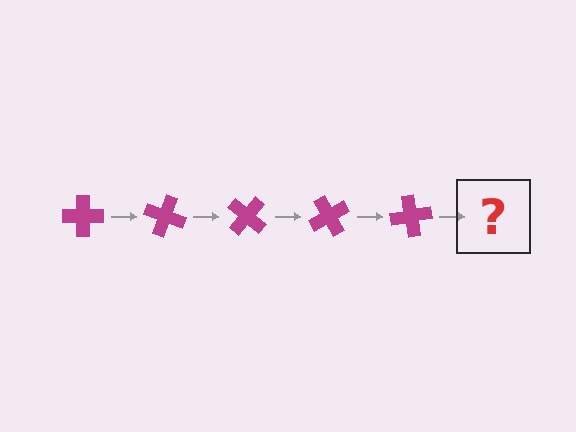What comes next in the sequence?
The next element should be a magenta cross rotated 100 degrees.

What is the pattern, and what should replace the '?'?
The pattern is that the cross rotates 20 degrees each step. The '?' should be a magenta cross rotated 100 degrees.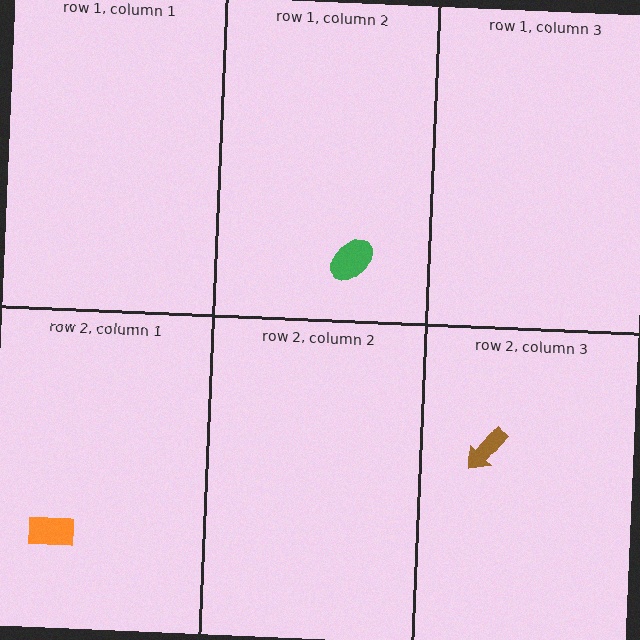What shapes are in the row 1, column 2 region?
The green ellipse.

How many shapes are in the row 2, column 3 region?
1.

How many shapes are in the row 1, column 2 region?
1.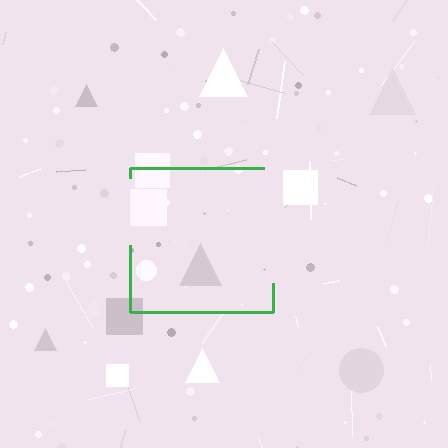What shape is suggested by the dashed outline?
The dashed outline suggests a square.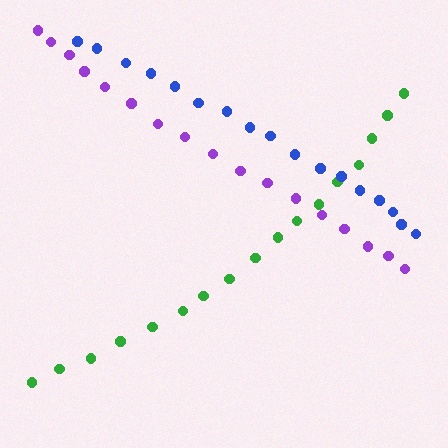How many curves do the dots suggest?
There are 3 distinct paths.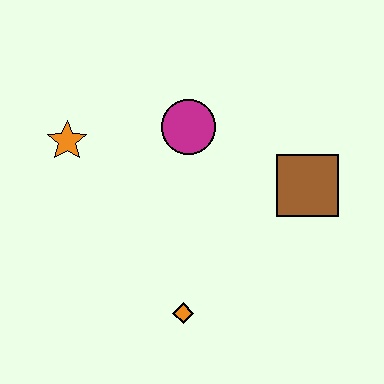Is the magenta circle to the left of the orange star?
No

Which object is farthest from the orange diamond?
The orange star is farthest from the orange diamond.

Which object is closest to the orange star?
The magenta circle is closest to the orange star.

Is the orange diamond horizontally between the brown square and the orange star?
Yes